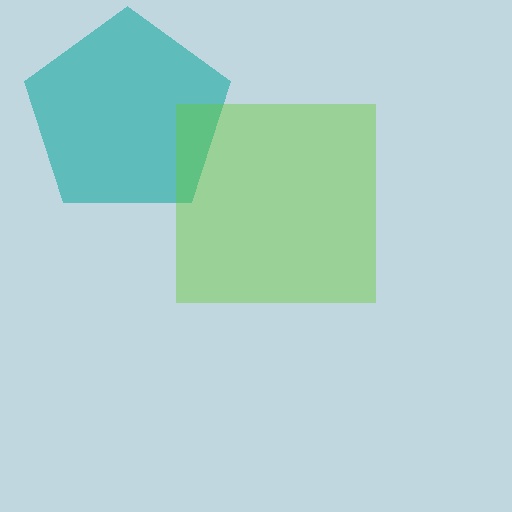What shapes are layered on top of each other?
The layered shapes are: a teal pentagon, a lime square.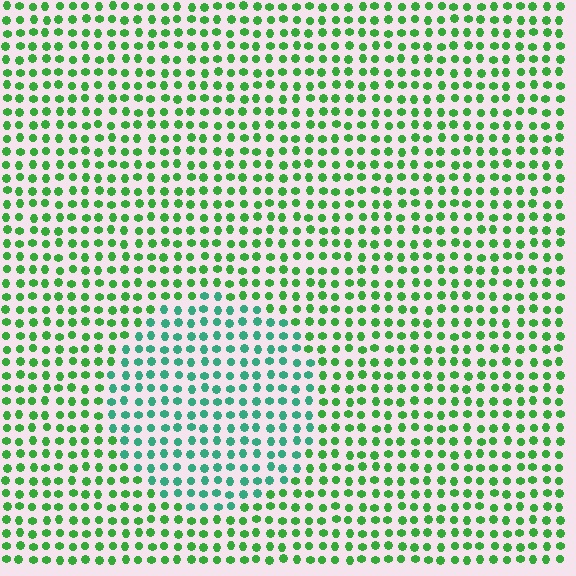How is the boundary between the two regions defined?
The boundary is defined purely by a slight shift in hue (about 37 degrees). Spacing, size, and orientation are identical on both sides.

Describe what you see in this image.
The image is filled with small green elements in a uniform arrangement. A circle-shaped region is visible where the elements are tinted to a slightly different hue, forming a subtle color boundary.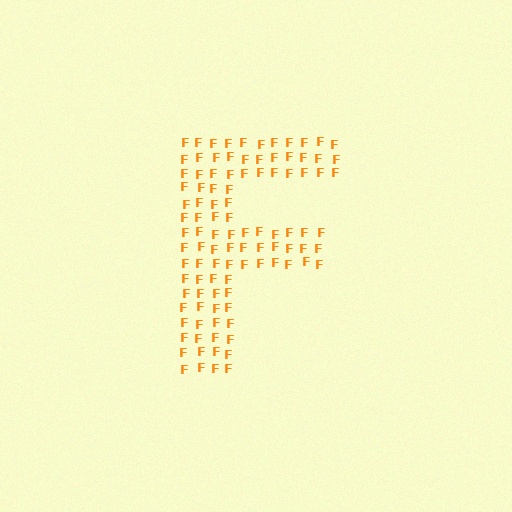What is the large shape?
The large shape is the letter F.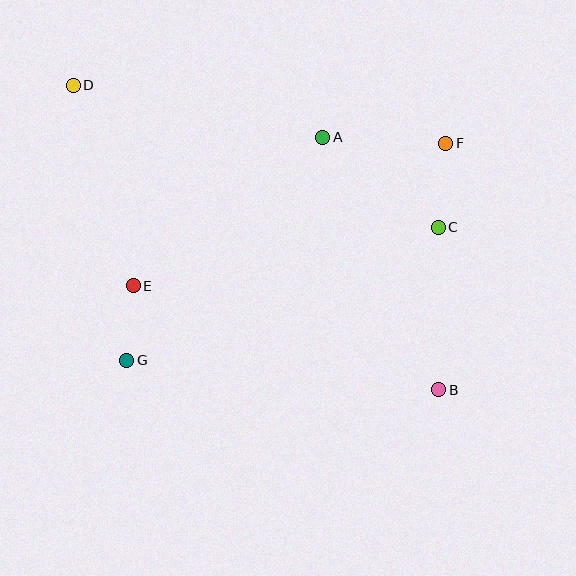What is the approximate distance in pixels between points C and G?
The distance between C and G is approximately 339 pixels.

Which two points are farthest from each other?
Points B and D are farthest from each other.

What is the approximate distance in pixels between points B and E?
The distance between B and E is approximately 323 pixels.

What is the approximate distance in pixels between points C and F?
The distance between C and F is approximately 85 pixels.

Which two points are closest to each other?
Points E and G are closest to each other.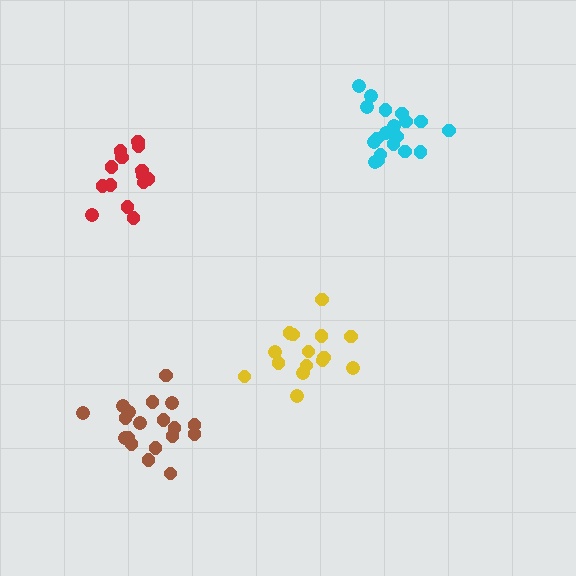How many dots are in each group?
Group 1: 15 dots, Group 2: 19 dots, Group 3: 19 dots, Group 4: 15 dots (68 total).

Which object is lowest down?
The brown cluster is bottommost.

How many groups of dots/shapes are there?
There are 4 groups.